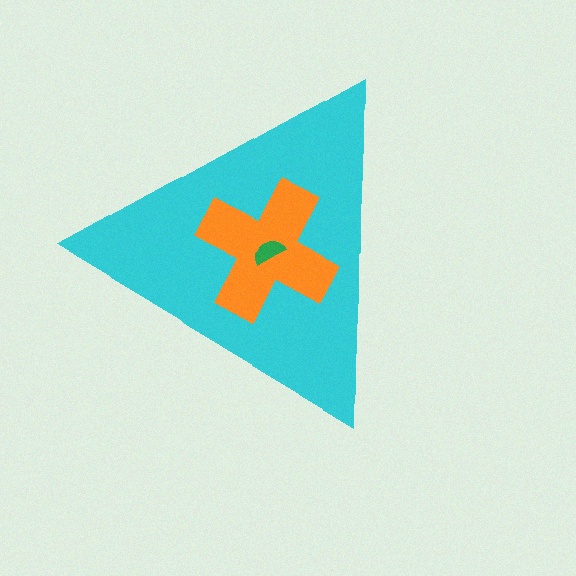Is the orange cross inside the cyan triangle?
Yes.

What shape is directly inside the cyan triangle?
The orange cross.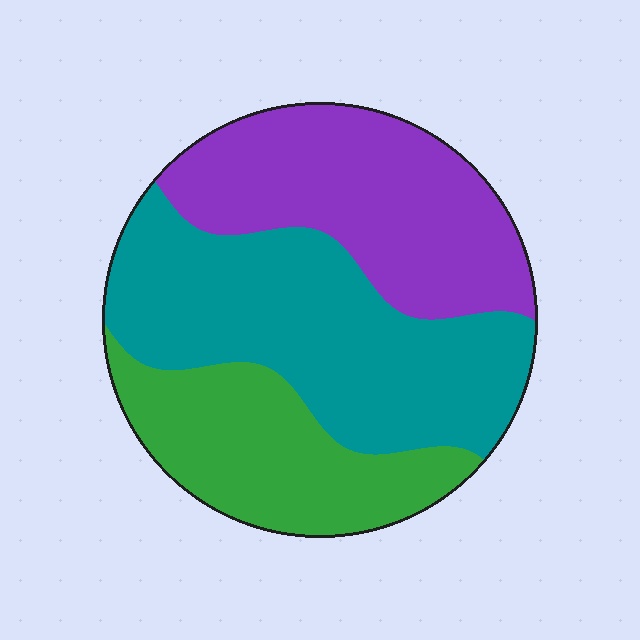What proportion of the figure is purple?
Purple covers 33% of the figure.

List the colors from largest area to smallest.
From largest to smallest: teal, purple, green.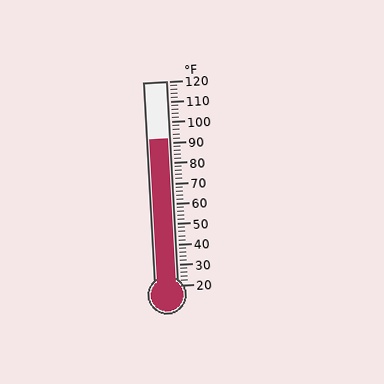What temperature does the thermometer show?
The thermometer shows approximately 92°F.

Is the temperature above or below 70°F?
The temperature is above 70°F.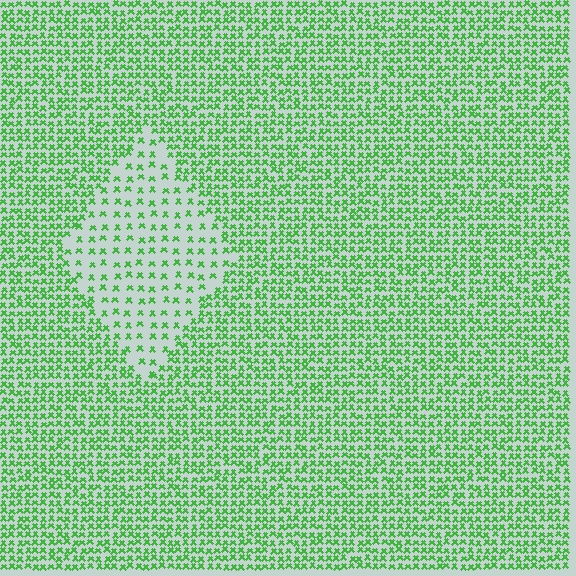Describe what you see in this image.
The image contains small green elements arranged at two different densities. A diamond-shaped region is visible where the elements are less densely packed than the surrounding area.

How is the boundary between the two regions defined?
The boundary is defined by a change in element density (approximately 2.4x ratio). All elements are the same color, size, and shape.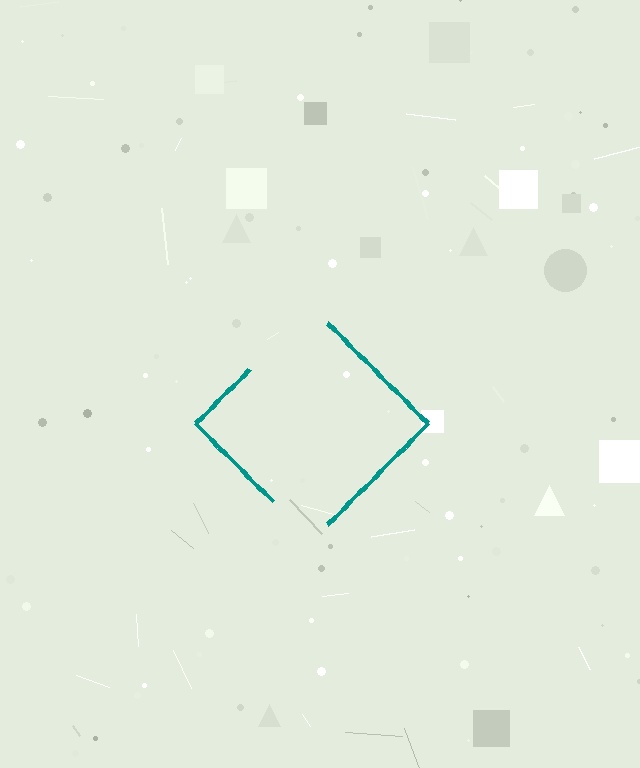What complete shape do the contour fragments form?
The contour fragments form a diamond.